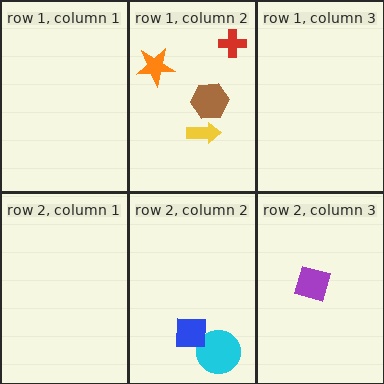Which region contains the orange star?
The row 1, column 2 region.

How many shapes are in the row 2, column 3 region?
1.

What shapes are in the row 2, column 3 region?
The purple diamond.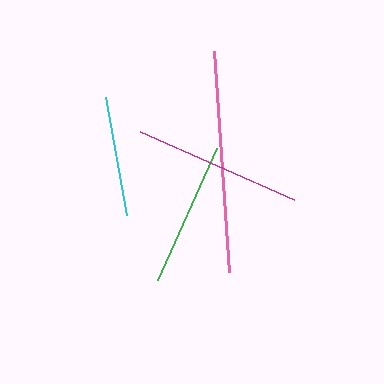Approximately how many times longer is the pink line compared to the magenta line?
The pink line is approximately 1.3 times the length of the magenta line.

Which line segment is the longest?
The pink line is the longest at approximately 221 pixels.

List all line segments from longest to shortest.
From longest to shortest: pink, magenta, green, cyan.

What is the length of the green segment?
The green segment is approximately 144 pixels long.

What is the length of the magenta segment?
The magenta segment is approximately 169 pixels long.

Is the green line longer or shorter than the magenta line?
The magenta line is longer than the green line.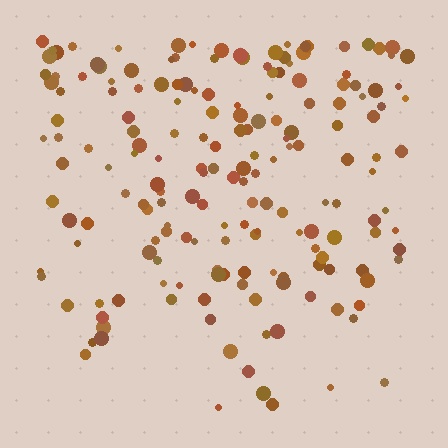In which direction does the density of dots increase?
From bottom to top, with the top side densest.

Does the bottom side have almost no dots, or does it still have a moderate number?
Still a moderate number, just noticeably fewer than the top.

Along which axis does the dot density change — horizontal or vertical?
Vertical.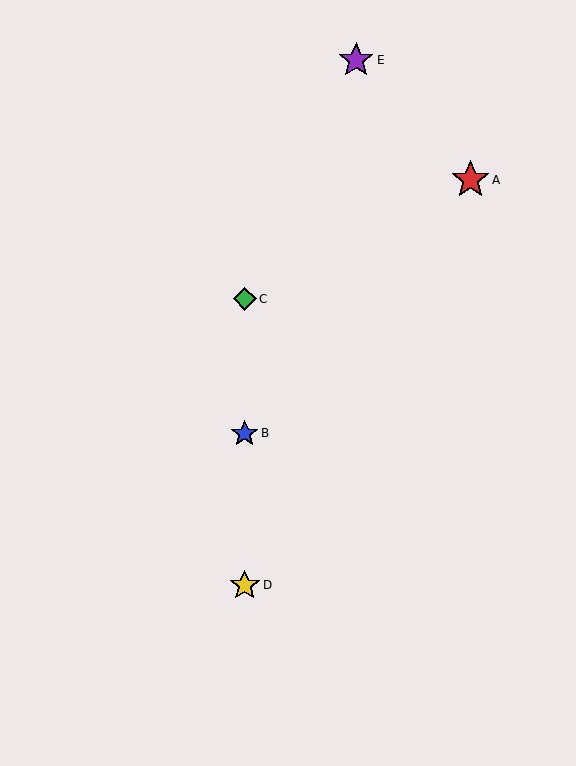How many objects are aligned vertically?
3 objects (B, C, D) are aligned vertically.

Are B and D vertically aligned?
Yes, both are at x≈245.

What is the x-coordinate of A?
Object A is at x≈470.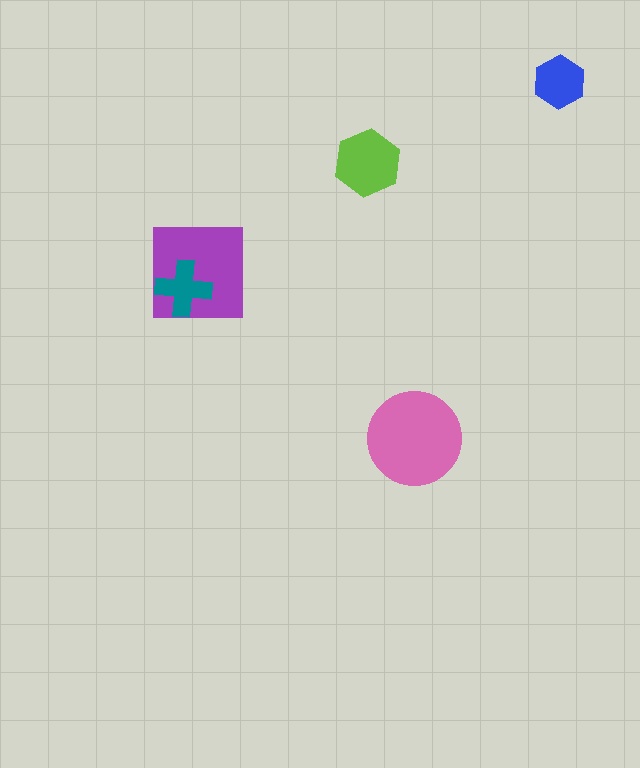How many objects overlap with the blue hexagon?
0 objects overlap with the blue hexagon.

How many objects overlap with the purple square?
1 object overlaps with the purple square.